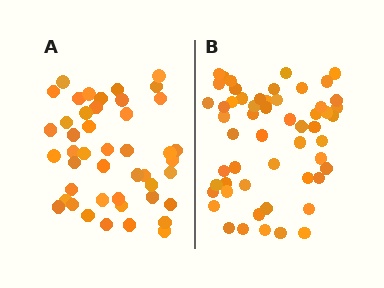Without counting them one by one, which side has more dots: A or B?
Region B (the right region) has more dots.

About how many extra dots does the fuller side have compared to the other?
Region B has roughly 10 or so more dots than region A.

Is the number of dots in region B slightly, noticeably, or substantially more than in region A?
Region B has only slightly more — the two regions are fairly close. The ratio is roughly 1.2 to 1.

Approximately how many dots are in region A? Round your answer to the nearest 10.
About 40 dots. (The exact count is 45, which rounds to 40.)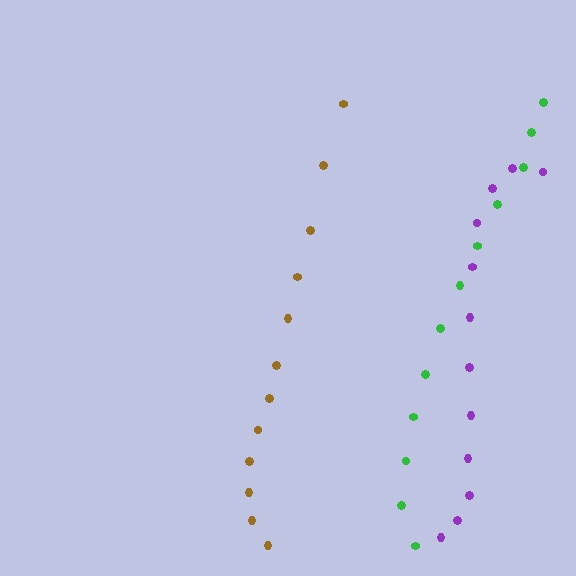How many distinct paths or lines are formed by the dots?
There are 3 distinct paths.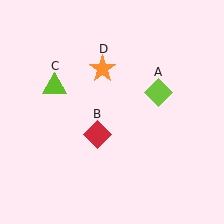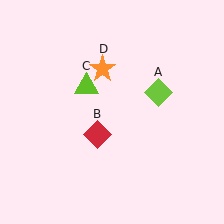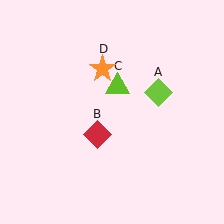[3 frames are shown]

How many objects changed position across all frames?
1 object changed position: lime triangle (object C).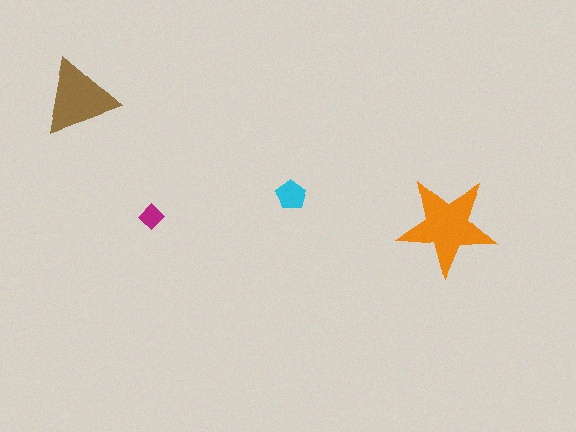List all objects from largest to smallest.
The orange star, the brown triangle, the cyan pentagon, the magenta diamond.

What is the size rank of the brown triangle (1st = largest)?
2nd.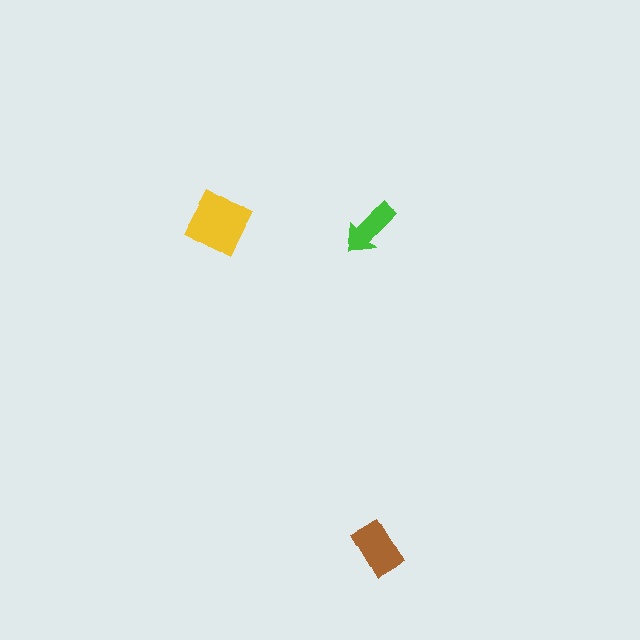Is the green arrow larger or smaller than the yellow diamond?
Smaller.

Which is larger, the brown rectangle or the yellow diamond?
The yellow diamond.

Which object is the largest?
The yellow diamond.